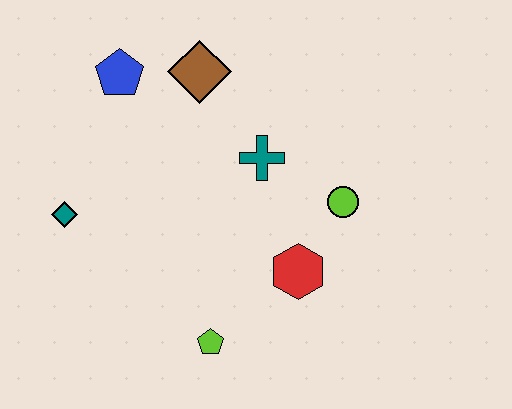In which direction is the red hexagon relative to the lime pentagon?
The red hexagon is to the right of the lime pentagon.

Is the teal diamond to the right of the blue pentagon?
No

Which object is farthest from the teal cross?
The teal diamond is farthest from the teal cross.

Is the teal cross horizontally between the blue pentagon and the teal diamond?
No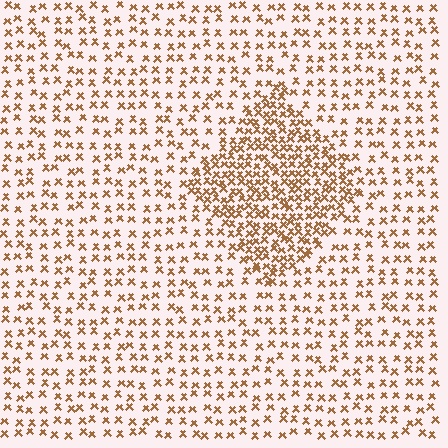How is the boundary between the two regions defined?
The boundary is defined by a change in element density (approximately 2.2x ratio). All elements are the same color, size, and shape.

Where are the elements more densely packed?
The elements are more densely packed inside the diamond boundary.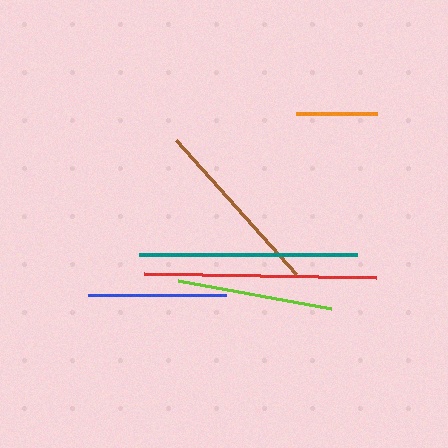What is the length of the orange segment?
The orange segment is approximately 81 pixels long.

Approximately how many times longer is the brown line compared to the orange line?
The brown line is approximately 2.2 times the length of the orange line.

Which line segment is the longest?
The red line is the longest at approximately 233 pixels.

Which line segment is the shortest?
The orange line is the shortest at approximately 81 pixels.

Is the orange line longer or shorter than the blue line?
The blue line is longer than the orange line.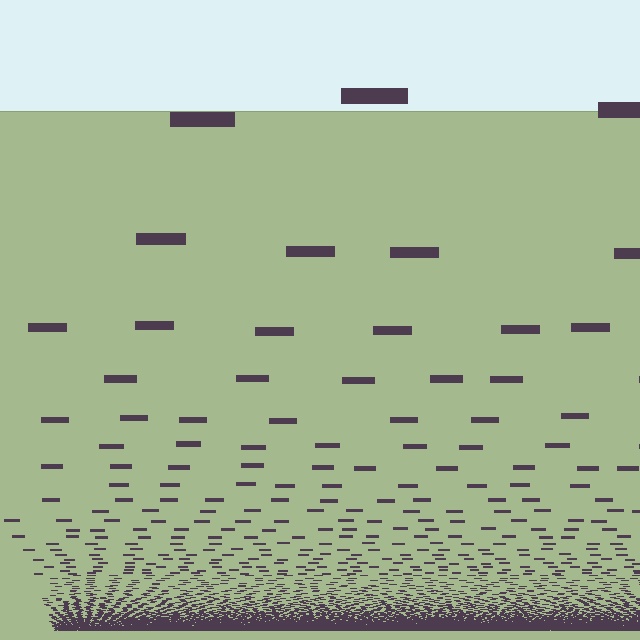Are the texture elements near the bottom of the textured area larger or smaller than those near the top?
Smaller. The gradient is inverted — elements near the bottom are smaller and denser.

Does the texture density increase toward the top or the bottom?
Density increases toward the bottom.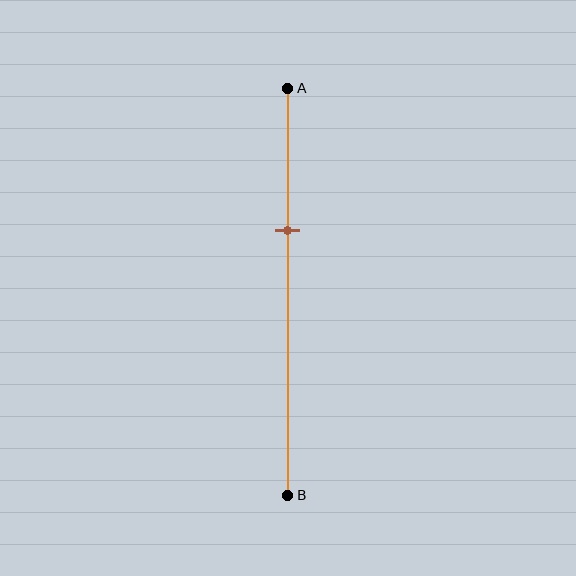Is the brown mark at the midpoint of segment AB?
No, the mark is at about 35% from A, not at the 50% midpoint.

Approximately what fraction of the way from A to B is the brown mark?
The brown mark is approximately 35% of the way from A to B.